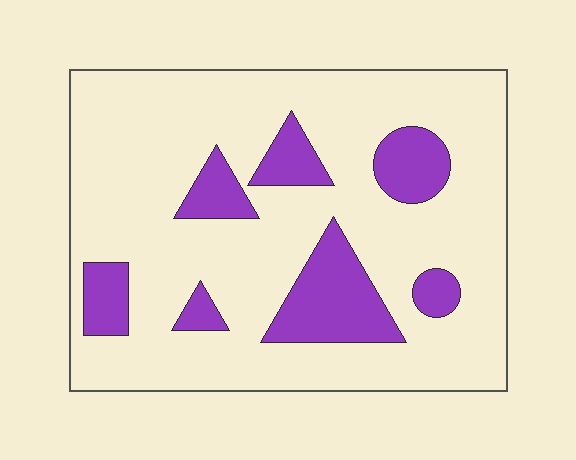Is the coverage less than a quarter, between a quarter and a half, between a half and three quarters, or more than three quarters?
Less than a quarter.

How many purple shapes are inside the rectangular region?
7.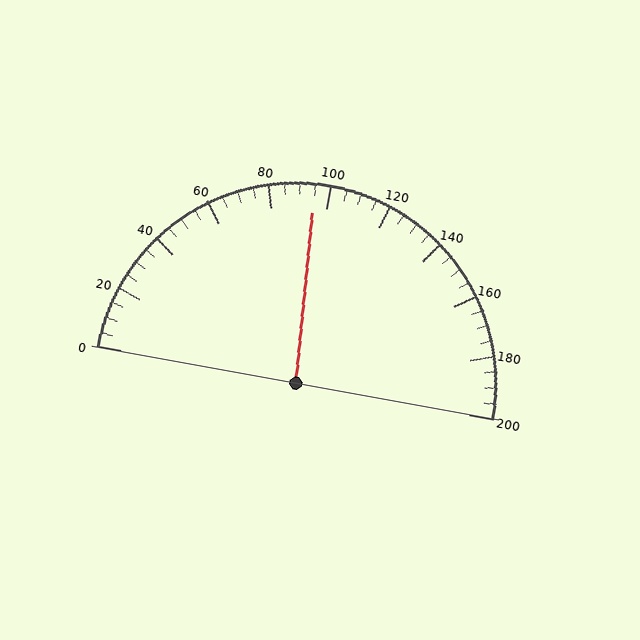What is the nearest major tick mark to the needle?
The nearest major tick mark is 100.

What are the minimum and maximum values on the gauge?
The gauge ranges from 0 to 200.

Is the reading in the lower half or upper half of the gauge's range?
The reading is in the lower half of the range (0 to 200).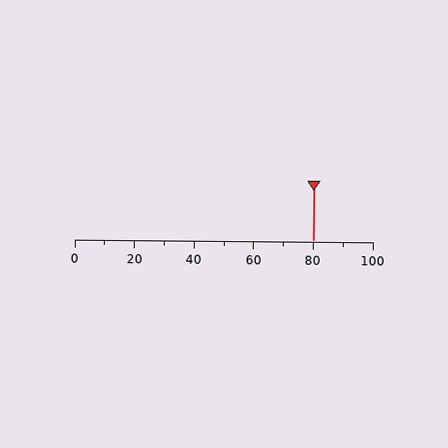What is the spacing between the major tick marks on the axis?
The major ticks are spaced 20 apart.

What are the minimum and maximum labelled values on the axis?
The axis runs from 0 to 100.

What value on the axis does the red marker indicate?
The marker indicates approximately 80.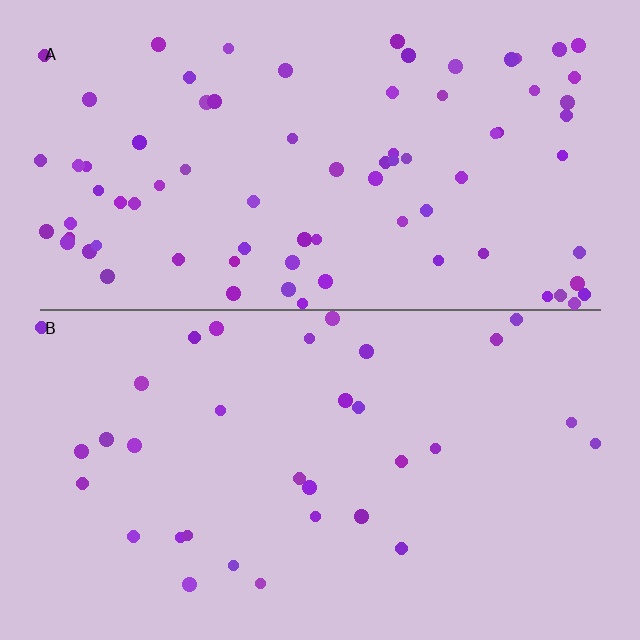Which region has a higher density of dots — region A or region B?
A (the top).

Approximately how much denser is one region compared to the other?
Approximately 2.4× — region A over region B.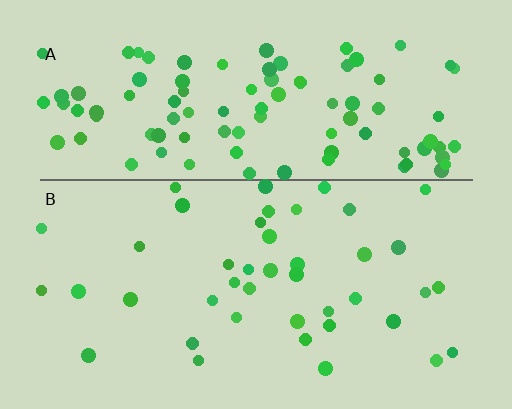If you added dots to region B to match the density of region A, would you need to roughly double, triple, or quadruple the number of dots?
Approximately double.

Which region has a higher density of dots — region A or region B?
A (the top).